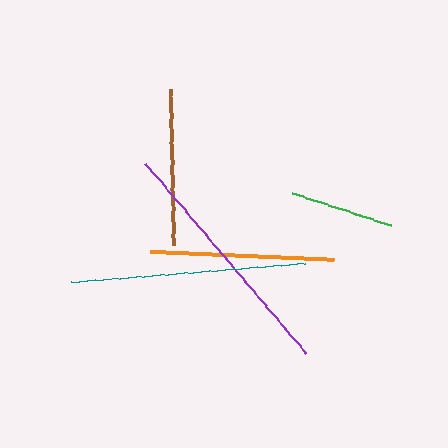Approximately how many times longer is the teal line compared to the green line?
The teal line is approximately 2.3 times the length of the green line.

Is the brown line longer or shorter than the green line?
The brown line is longer than the green line.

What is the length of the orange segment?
The orange segment is approximately 184 pixels long.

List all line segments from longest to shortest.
From longest to shortest: purple, teal, orange, brown, green.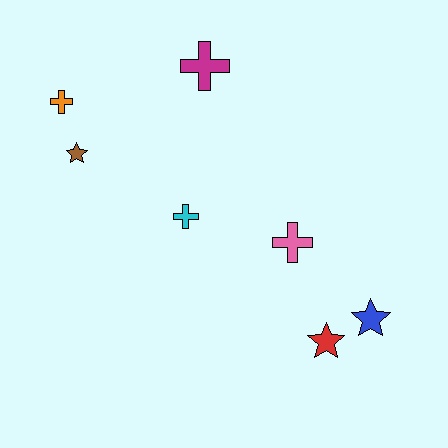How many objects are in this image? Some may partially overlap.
There are 7 objects.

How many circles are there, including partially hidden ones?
There are no circles.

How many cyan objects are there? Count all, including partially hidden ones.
There is 1 cyan object.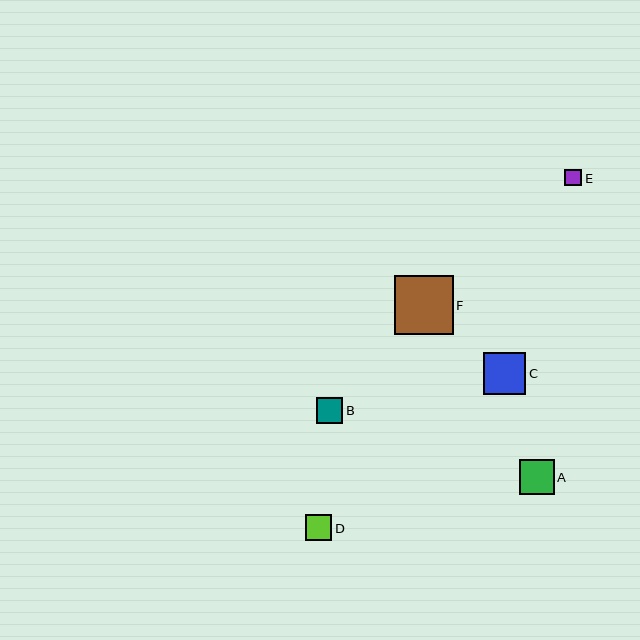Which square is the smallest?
Square E is the smallest with a size of approximately 17 pixels.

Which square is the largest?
Square F is the largest with a size of approximately 59 pixels.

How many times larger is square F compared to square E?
Square F is approximately 3.5 times the size of square E.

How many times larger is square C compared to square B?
Square C is approximately 1.6 times the size of square B.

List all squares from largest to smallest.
From largest to smallest: F, C, A, B, D, E.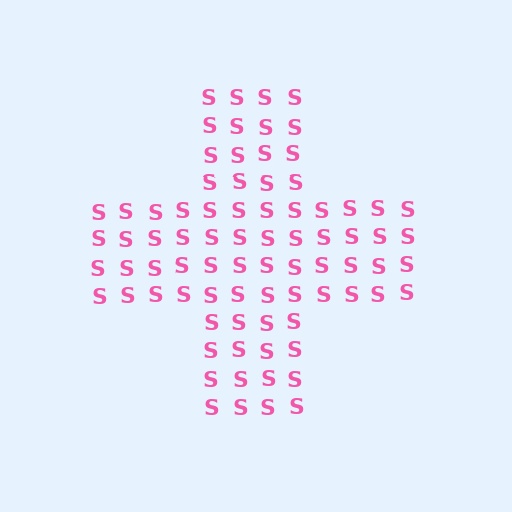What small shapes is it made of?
It is made of small letter S's.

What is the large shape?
The large shape is a cross.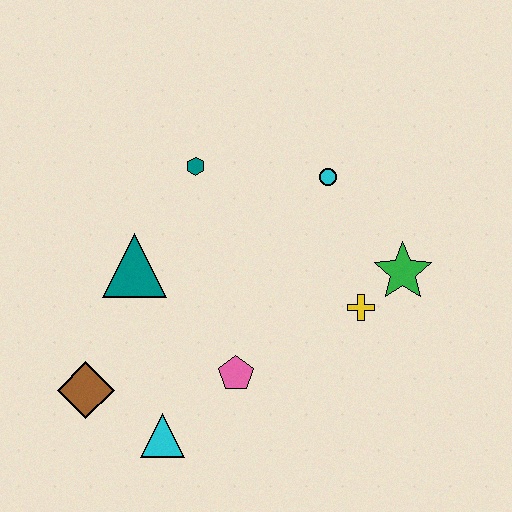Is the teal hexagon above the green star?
Yes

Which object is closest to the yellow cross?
The green star is closest to the yellow cross.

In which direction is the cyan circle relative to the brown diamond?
The cyan circle is to the right of the brown diamond.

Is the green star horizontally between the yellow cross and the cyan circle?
No